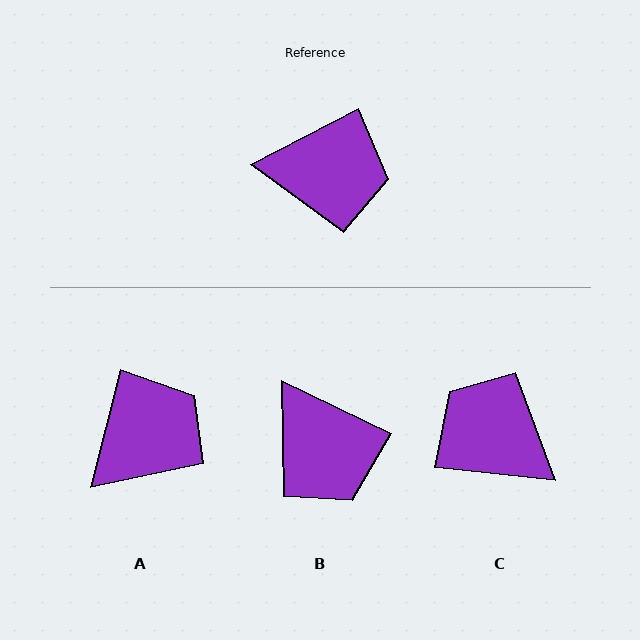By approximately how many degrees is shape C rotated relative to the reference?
Approximately 146 degrees counter-clockwise.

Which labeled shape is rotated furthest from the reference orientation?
C, about 146 degrees away.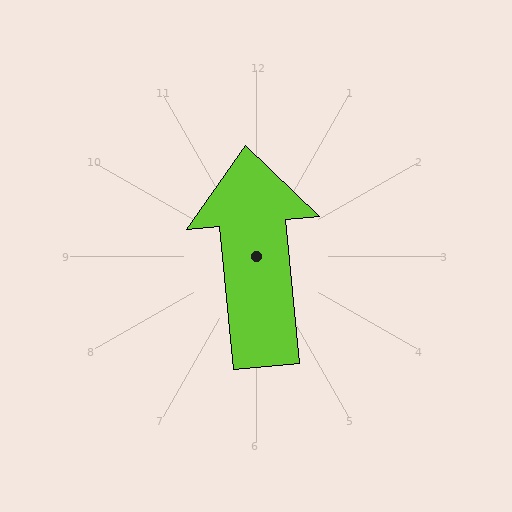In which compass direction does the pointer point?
North.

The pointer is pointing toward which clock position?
Roughly 12 o'clock.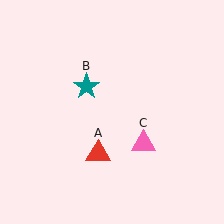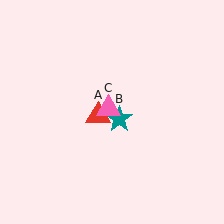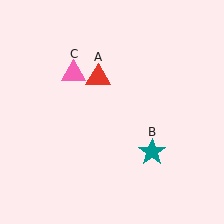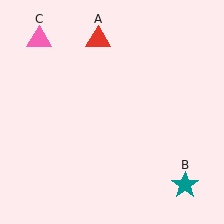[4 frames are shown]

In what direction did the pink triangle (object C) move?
The pink triangle (object C) moved up and to the left.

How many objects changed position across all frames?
3 objects changed position: red triangle (object A), teal star (object B), pink triangle (object C).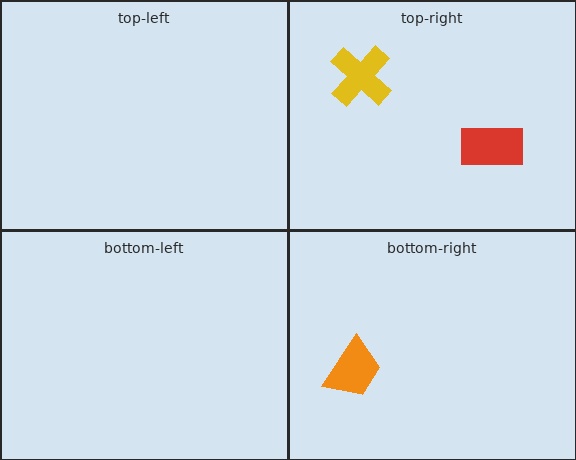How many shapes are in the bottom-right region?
1.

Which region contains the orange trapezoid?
The bottom-right region.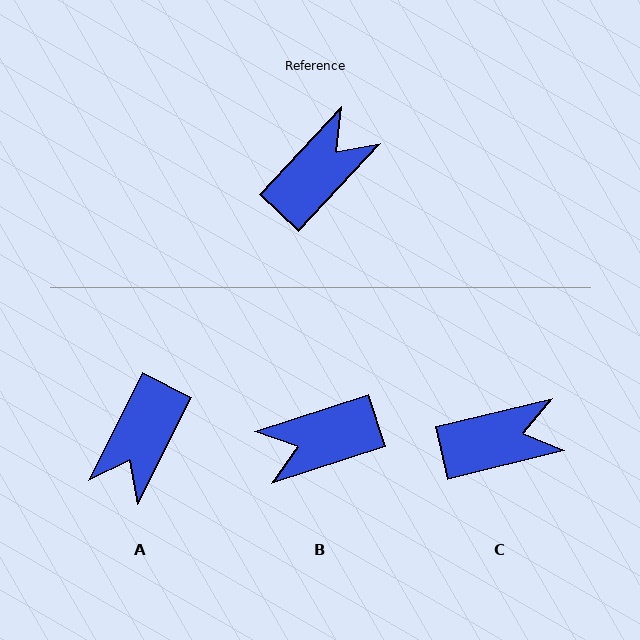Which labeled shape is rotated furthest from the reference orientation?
A, about 163 degrees away.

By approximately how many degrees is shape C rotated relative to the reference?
Approximately 33 degrees clockwise.